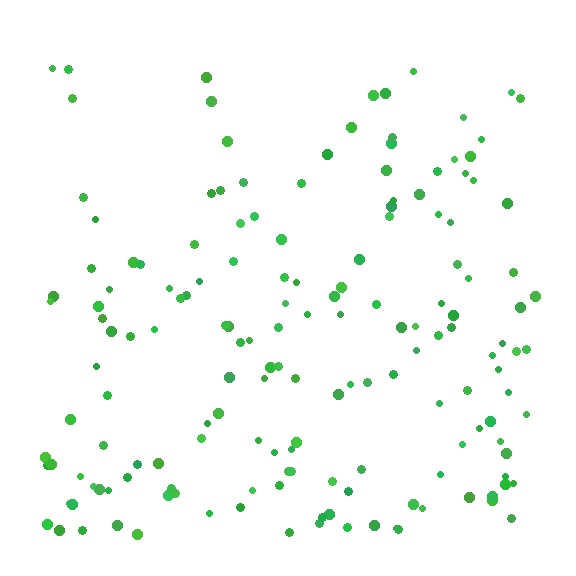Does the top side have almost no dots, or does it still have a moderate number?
Still a moderate number, just noticeably fewer than the bottom.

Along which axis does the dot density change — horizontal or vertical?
Vertical.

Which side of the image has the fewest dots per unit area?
The top.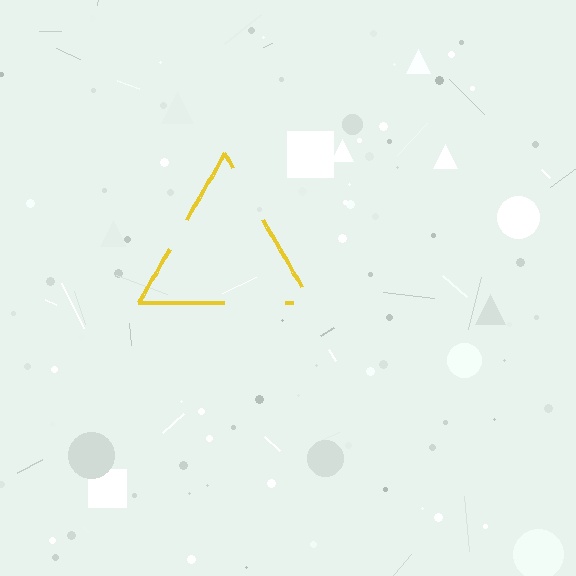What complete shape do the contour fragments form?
The contour fragments form a triangle.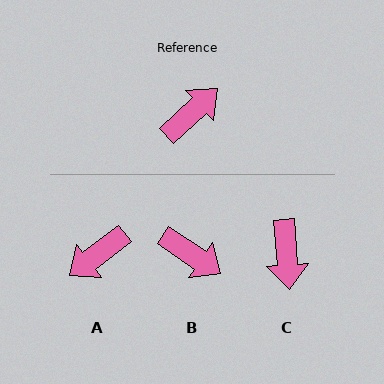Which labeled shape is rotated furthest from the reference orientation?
A, about 174 degrees away.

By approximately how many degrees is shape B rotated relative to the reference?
Approximately 77 degrees clockwise.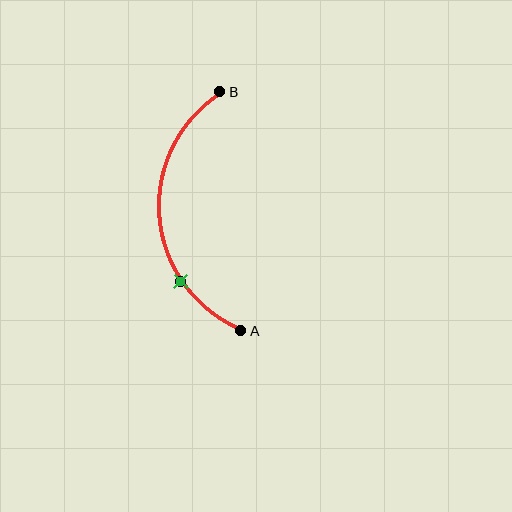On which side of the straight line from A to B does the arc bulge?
The arc bulges to the left of the straight line connecting A and B.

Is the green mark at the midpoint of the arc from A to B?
No. The green mark lies on the arc but is closer to endpoint A. The arc midpoint would be at the point on the curve equidistant along the arc from both A and B.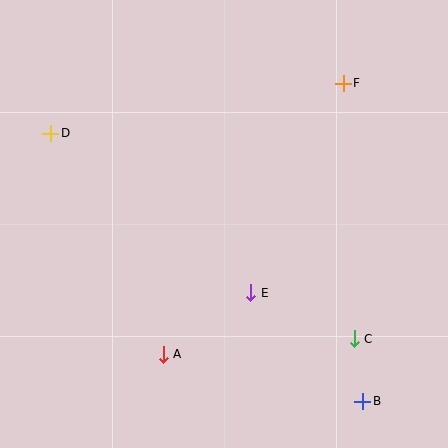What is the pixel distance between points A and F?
The distance between A and F is 325 pixels.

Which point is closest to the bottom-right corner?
Point B is closest to the bottom-right corner.